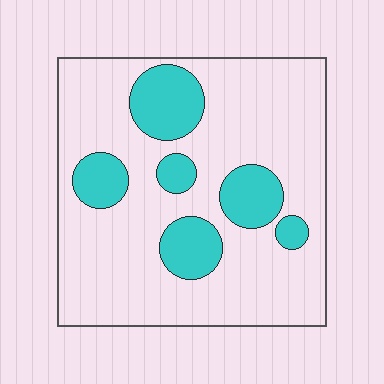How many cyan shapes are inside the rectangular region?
6.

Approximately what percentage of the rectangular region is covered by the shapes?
Approximately 20%.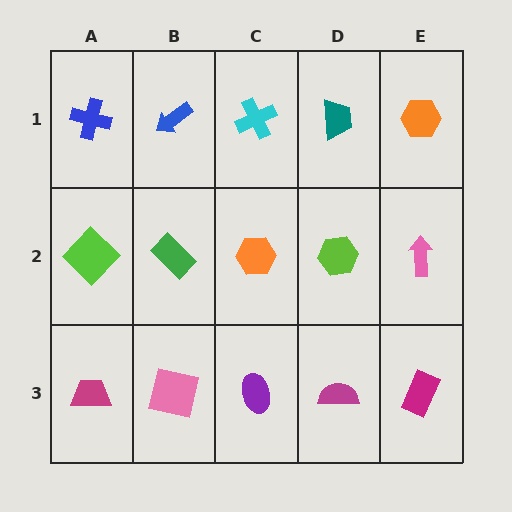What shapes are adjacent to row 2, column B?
A blue arrow (row 1, column B), a pink square (row 3, column B), a lime diamond (row 2, column A), an orange hexagon (row 2, column C).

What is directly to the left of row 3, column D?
A purple ellipse.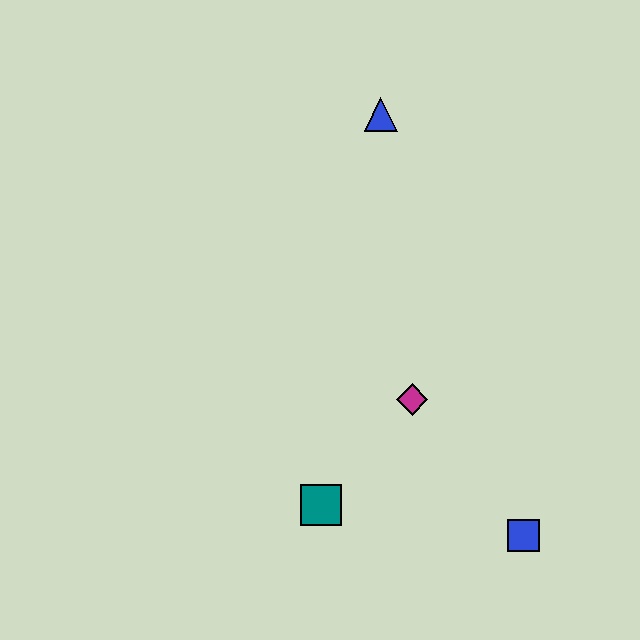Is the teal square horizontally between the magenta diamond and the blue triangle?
No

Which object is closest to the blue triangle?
The magenta diamond is closest to the blue triangle.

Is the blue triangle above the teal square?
Yes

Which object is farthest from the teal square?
The blue triangle is farthest from the teal square.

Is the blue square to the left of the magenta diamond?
No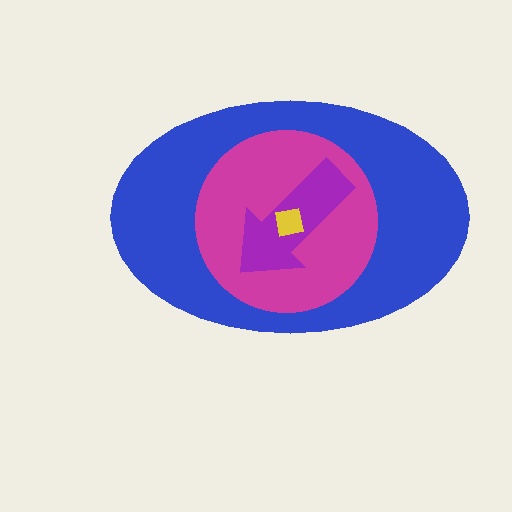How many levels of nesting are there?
4.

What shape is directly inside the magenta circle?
The purple arrow.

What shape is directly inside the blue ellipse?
The magenta circle.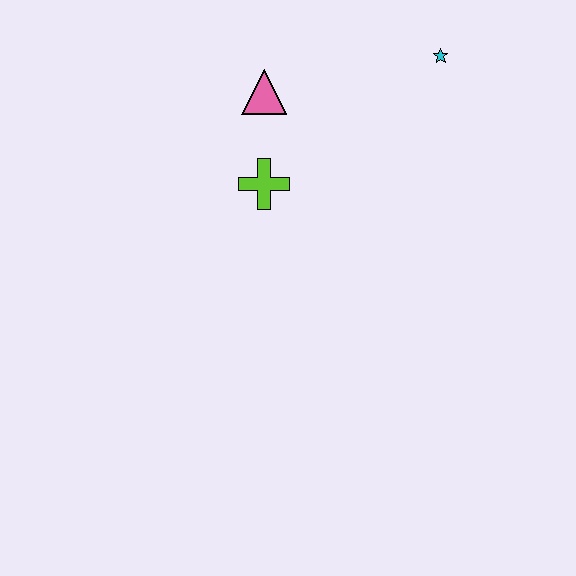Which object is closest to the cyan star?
The pink triangle is closest to the cyan star.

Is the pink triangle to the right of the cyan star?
No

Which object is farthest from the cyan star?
The lime cross is farthest from the cyan star.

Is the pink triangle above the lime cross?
Yes